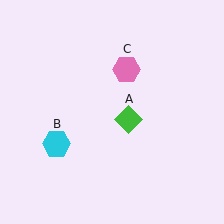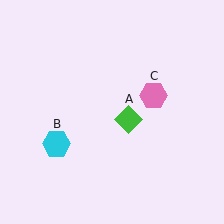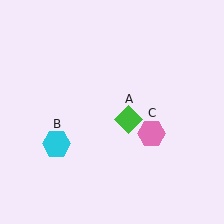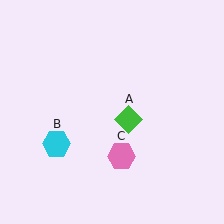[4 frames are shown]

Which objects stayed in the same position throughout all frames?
Green diamond (object A) and cyan hexagon (object B) remained stationary.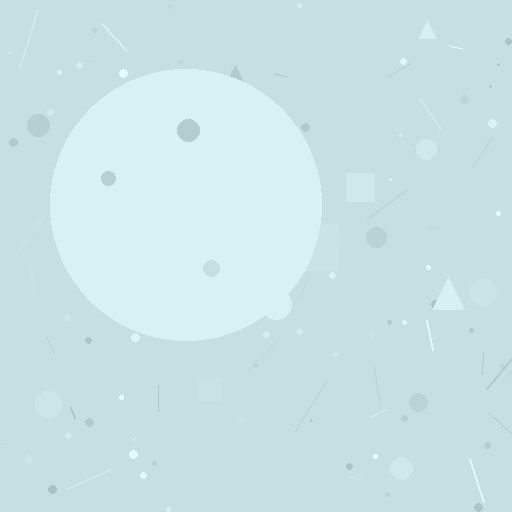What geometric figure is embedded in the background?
A circle is embedded in the background.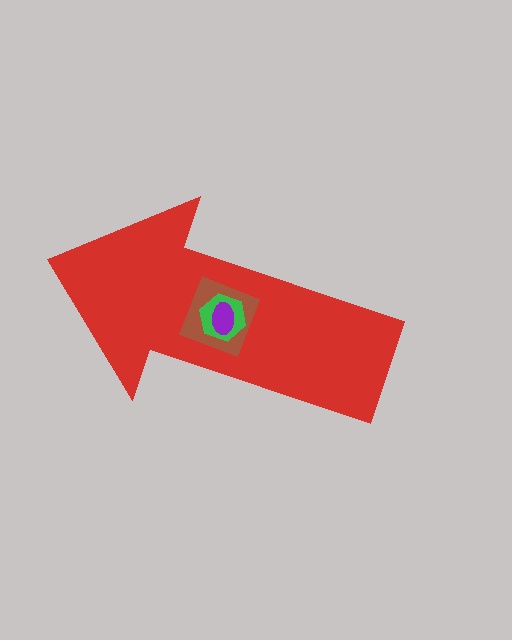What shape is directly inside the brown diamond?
The green hexagon.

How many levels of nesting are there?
4.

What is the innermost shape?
The purple ellipse.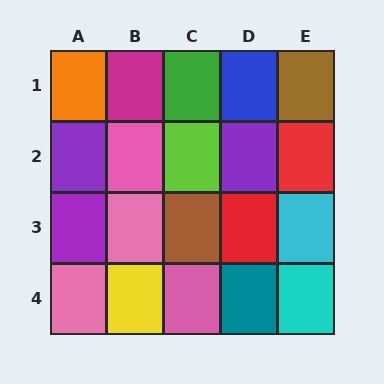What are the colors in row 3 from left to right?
Purple, pink, brown, red, cyan.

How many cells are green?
1 cell is green.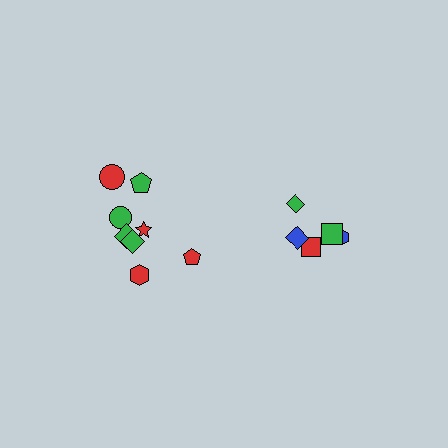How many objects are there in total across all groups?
There are 13 objects.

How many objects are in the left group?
There are 8 objects.